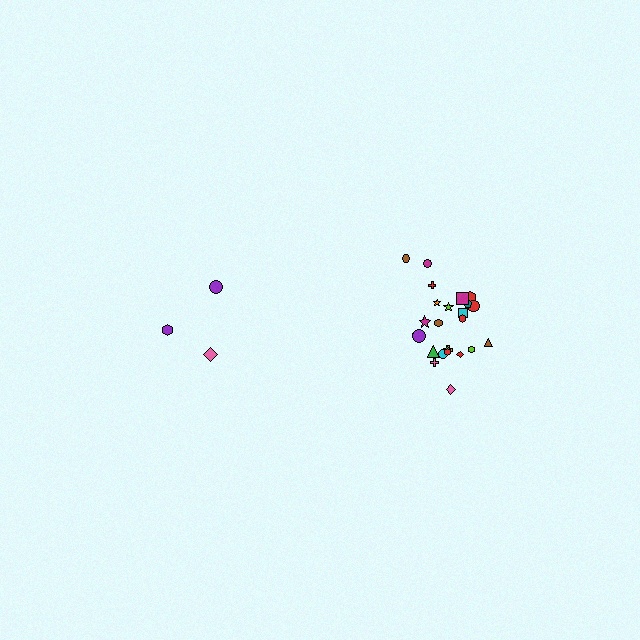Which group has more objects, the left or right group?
The right group.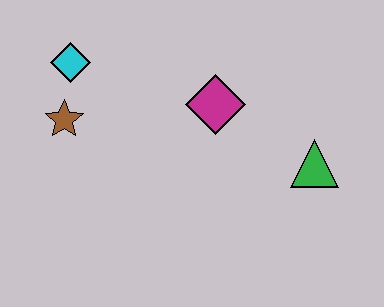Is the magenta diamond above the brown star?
Yes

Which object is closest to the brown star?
The cyan diamond is closest to the brown star.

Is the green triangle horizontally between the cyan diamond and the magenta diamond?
No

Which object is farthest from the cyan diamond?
The green triangle is farthest from the cyan diamond.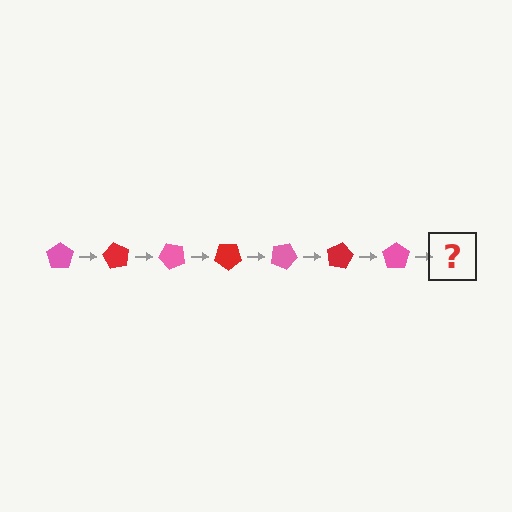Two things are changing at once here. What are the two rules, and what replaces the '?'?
The two rules are that it rotates 60 degrees each step and the color cycles through pink and red. The '?' should be a red pentagon, rotated 420 degrees from the start.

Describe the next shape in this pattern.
It should be a red pentagon, rotated 420 degrees from the start.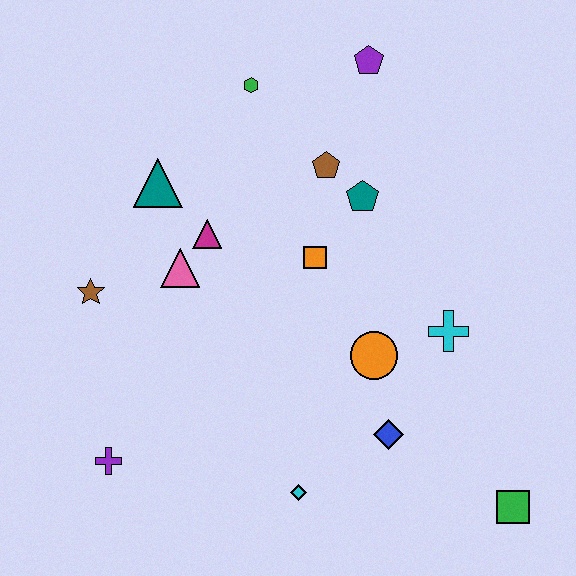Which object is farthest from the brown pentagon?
The green square is farthest from the brown pentagon.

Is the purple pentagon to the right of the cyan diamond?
Yes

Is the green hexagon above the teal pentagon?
Yes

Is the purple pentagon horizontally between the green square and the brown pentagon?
Yes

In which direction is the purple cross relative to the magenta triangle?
The purple cross is below the magenta triangle.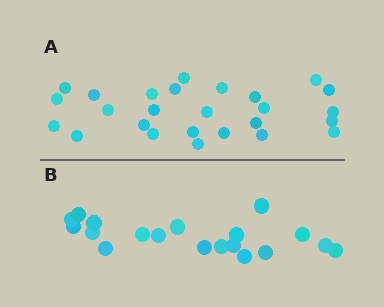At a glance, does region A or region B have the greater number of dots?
Region A (the top region) has more dots.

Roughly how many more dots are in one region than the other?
Region A has roughly 8 or so more dots than region B.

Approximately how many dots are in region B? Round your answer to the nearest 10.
About 20 dots. (The exact count is 19, which rounds to 20.)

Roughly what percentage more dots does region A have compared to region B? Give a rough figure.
About 35% more.